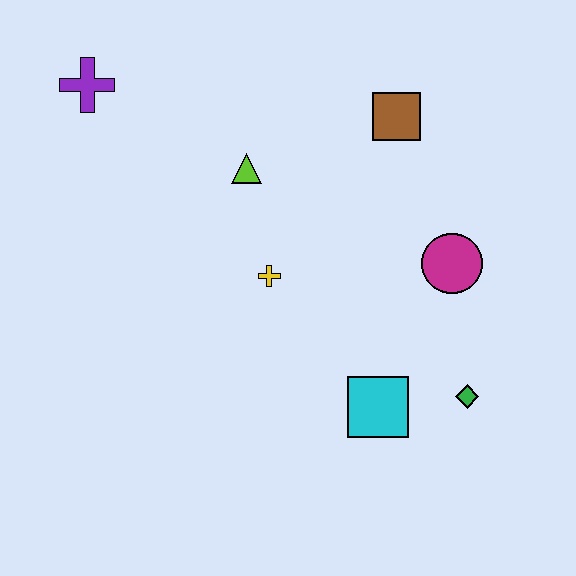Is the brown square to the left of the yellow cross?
No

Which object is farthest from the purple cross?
The green diamond is farthest from the purple cross.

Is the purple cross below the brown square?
No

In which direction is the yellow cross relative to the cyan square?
The yellow cross is above the cyan square.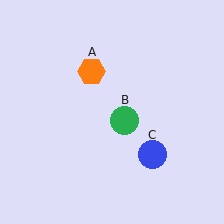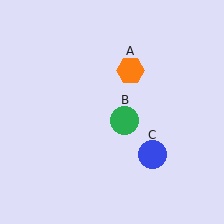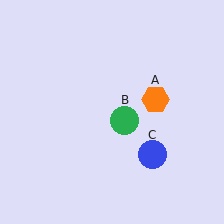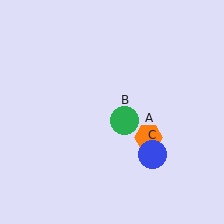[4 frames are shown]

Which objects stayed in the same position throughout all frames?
Green circle (object B) and blue circle (object C) remained stationary.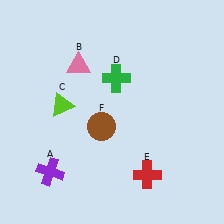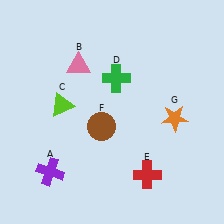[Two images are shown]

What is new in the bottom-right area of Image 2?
An orange star (G) was added in the bottom-right area of Image 2.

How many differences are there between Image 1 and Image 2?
There is 1 difference between the two images.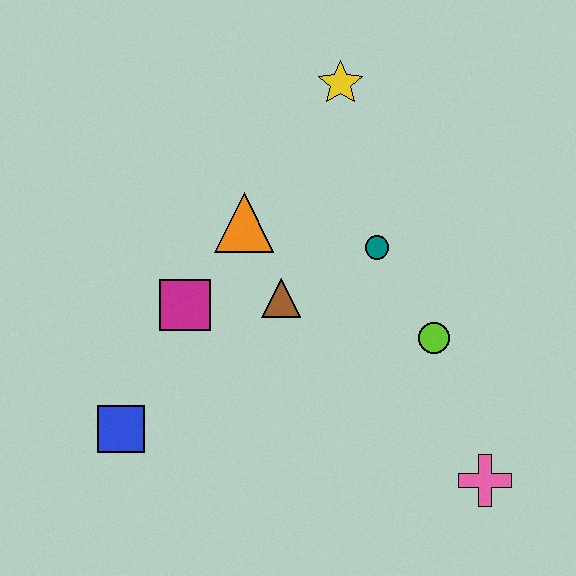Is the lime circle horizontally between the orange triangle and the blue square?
No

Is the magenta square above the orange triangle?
No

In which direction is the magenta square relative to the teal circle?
The magenta square is to the left of the teal circle.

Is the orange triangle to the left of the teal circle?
Yes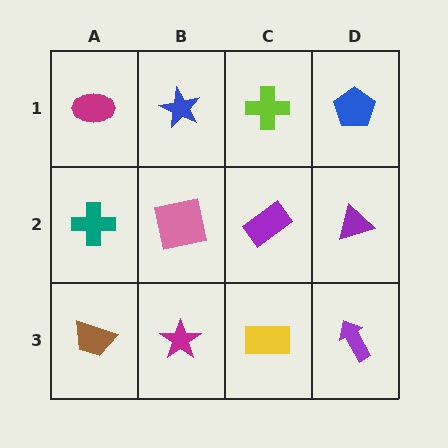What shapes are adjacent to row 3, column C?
A purple rectangle (row 2, column C), a magenta star (row 3, column B), a purple arrow (row 3, column D).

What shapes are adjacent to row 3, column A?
A teal cross (row 2, column A), a magenta star (row 3, column B).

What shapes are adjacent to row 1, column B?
A pink square (row 2, column B), a magenta ellipse (row 1, column A), a lime cross (row 1, column C).